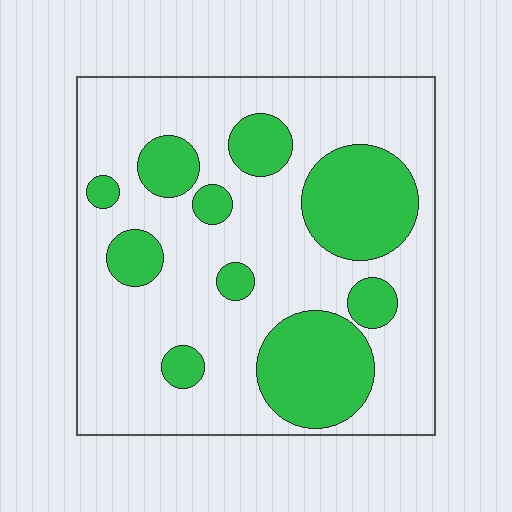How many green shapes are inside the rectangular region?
10.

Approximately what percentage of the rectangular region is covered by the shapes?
Approximately 30%.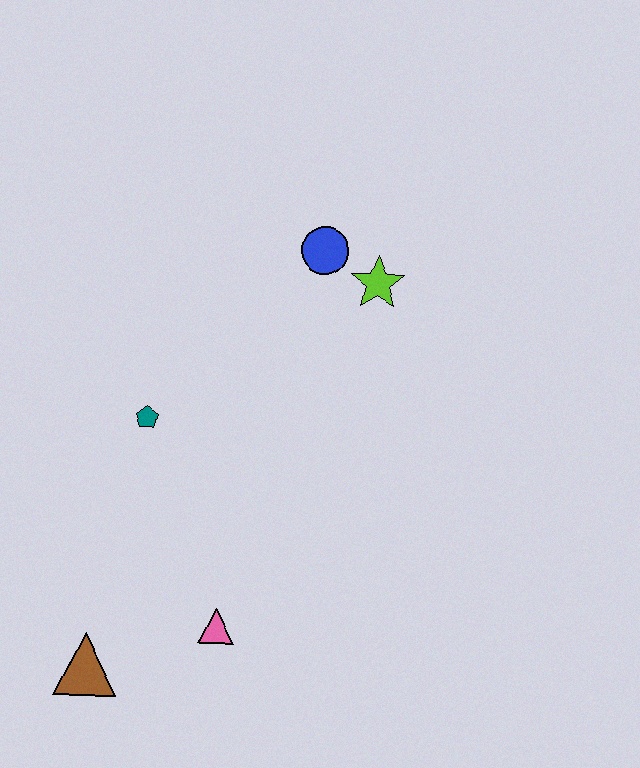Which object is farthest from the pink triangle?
The blue circle is farthest from the pink triangle.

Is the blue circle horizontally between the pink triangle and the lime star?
Yes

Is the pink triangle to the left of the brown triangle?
No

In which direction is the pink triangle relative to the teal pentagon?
The pink triangle is below the teal pentagon.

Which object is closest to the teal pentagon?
The pink triangle is closest to the teal pentagon.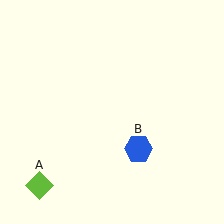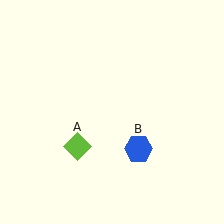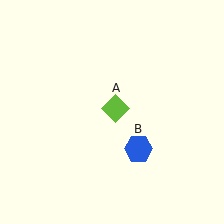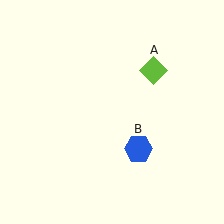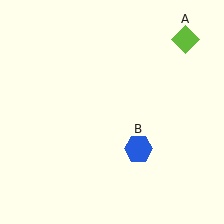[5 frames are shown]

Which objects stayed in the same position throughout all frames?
Blue hexagon (object B) remained stationary.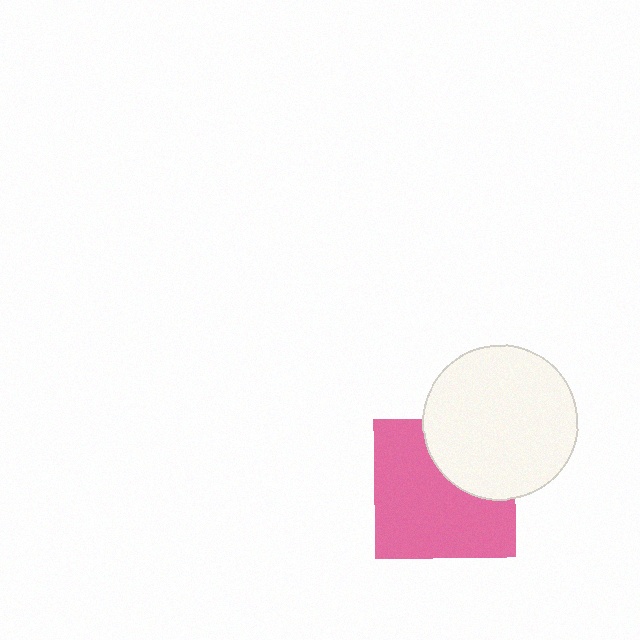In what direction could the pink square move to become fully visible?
The pink square could move toward the lower-left. That would shift it out from behind the white circle entirely.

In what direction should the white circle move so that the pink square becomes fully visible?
The white circle should move toward the upper-right. That is the shortest direction to clear the overlap and leave the pink square fully visible.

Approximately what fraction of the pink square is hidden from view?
Roughly 32% of the pink square is hidden behind the white circle.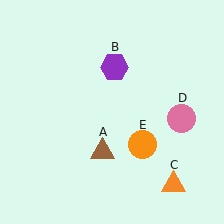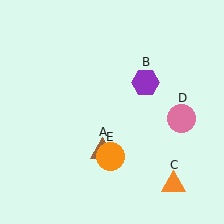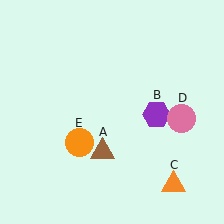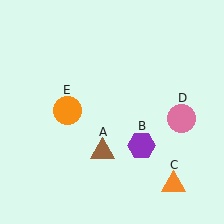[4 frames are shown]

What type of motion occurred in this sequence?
The purple hexagon (object B), orange circle (object E) rotated clockwise around the center of the scene.